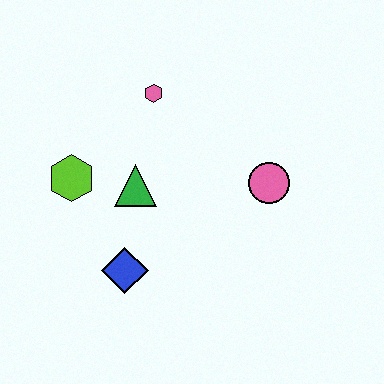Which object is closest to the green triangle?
The lime hexagon is closest to the green triangle.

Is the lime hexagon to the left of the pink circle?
Yes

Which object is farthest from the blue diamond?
The pink hexagon is farthest from the blue diamond.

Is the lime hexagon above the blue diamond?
Yes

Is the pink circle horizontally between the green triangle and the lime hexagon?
No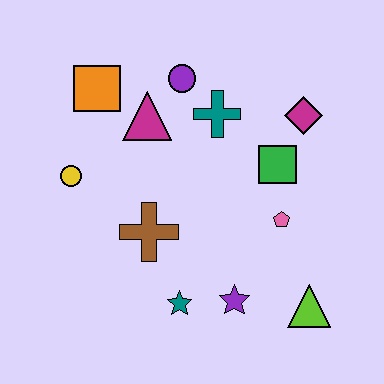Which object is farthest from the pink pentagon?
The orange square is farthest from the pink pentagon.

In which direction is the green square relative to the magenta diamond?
The green square is below the magenta diamond.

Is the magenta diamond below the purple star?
No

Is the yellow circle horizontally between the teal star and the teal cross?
No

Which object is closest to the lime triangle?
The purple star is closest to the lime triangle.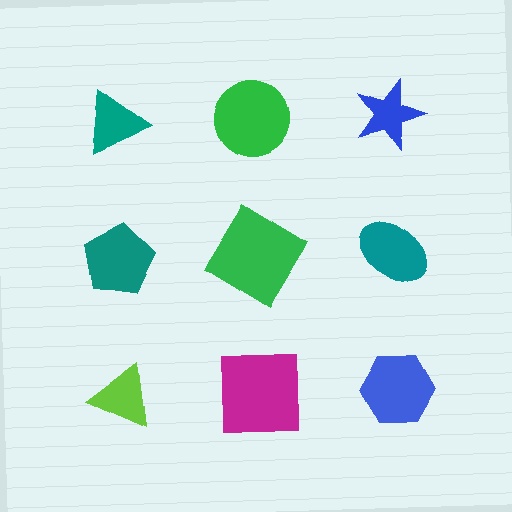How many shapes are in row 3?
3 shapes.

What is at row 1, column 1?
A teal triangle.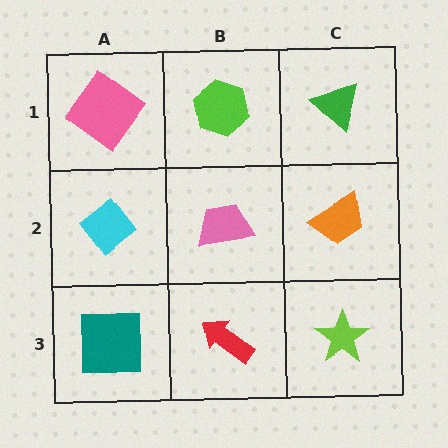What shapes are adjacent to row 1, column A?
A cyan diamond (row 2, column A), a lime hexagon (row 1, column B).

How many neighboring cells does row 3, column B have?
3.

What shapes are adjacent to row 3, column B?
A pink trapezoid (row 2, column B), a teal square (row 3, column A), a lime star (row 3, column C).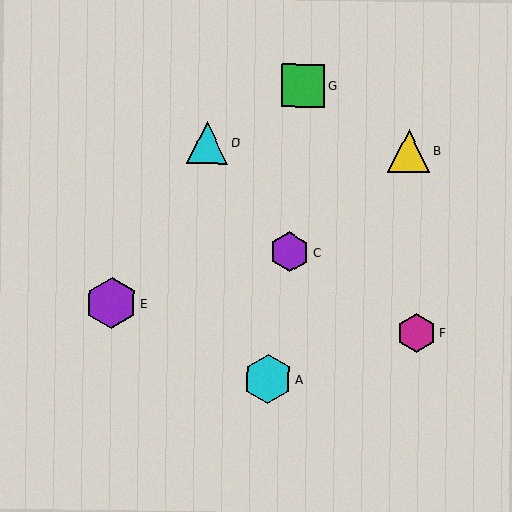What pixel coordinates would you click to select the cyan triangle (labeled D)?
Click at (207, 143) to select the cyan triangle D.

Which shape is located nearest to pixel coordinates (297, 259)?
The purple hexagon (labeled C) at (290, 252) is nearest to that location.